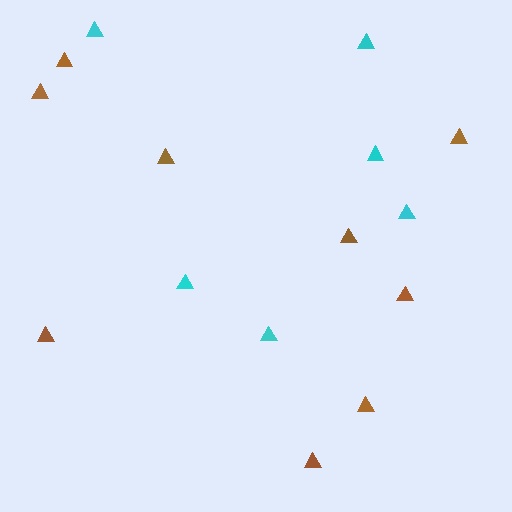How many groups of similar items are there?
There are 2 groups: one group of brown triangles (9) and one group of cyan triangles (6).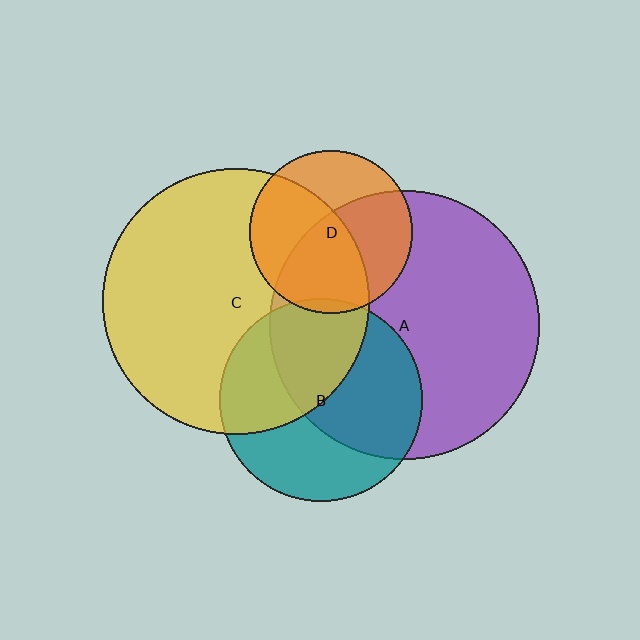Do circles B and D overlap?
Yes.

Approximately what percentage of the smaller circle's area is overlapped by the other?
Approximately 5%.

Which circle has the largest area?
Circle A (purple).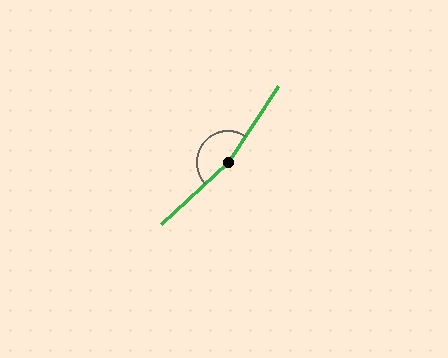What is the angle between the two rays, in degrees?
Approximately 167 degrees.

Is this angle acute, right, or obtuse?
It is obtuse.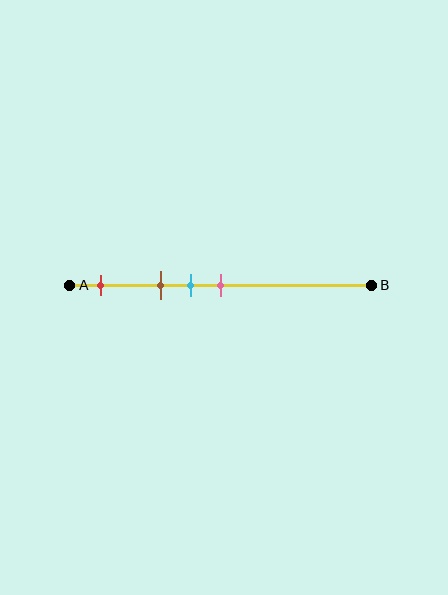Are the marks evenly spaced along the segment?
No, the marks are not evenly spaced.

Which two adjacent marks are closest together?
The cyan and pink marks are the closest adjacent pair.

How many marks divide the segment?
There are 4 marks dividing the segment.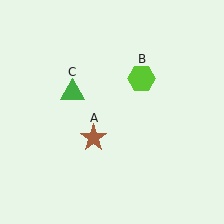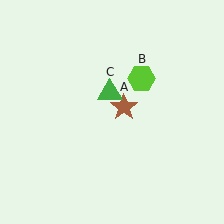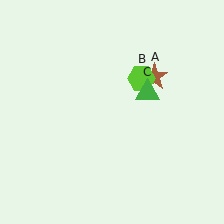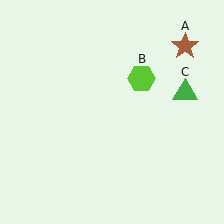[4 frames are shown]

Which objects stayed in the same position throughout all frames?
Lime hexagon (object B) remained stationary.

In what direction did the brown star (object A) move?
The brown star (object A) moved up and to the right.